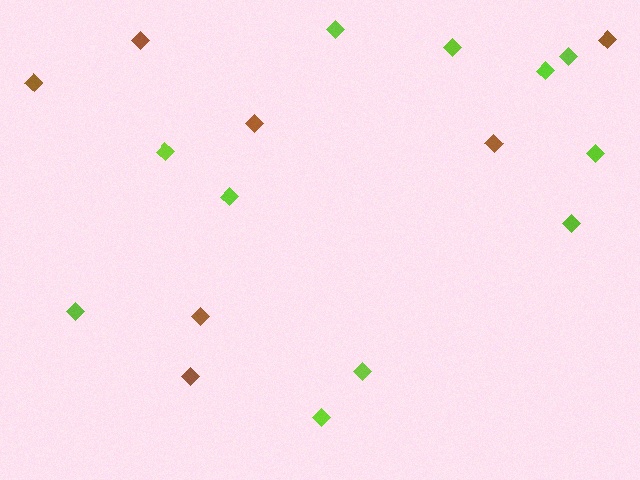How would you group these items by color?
There are 2 groups: one group of lime diamonds (11) and one group of brown diamonds (7).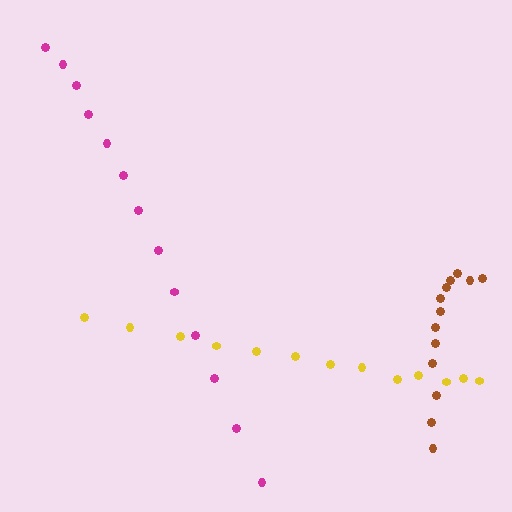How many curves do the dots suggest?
There are 3 distinct paths.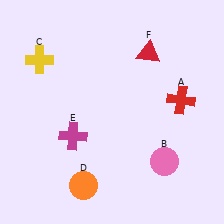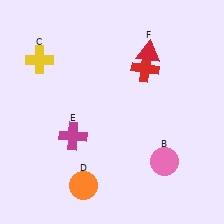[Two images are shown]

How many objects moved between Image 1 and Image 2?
1 object moved between the two images.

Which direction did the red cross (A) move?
The red cross (A) moved left.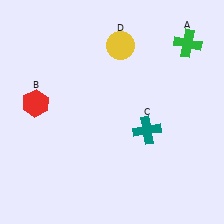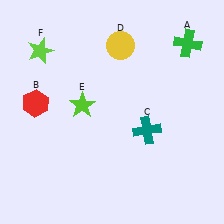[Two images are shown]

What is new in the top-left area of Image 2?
A lime star (E) was added in the top-left area of Image 2.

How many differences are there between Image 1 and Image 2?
There are 2 differences between the two images.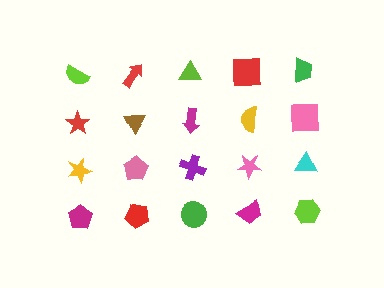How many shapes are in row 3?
5 shapes.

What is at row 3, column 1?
A yellow star.